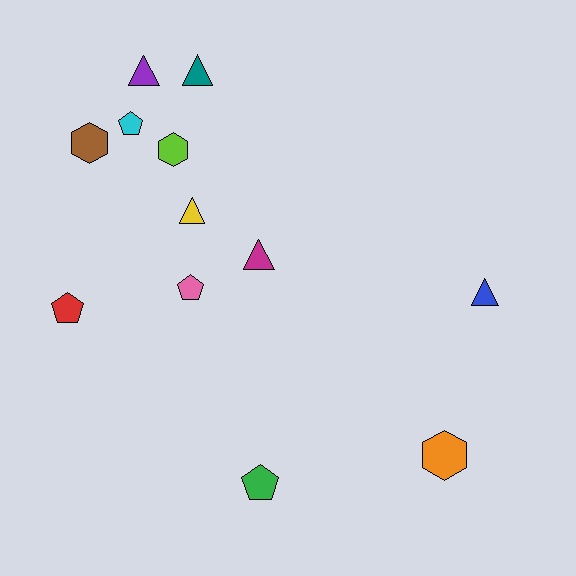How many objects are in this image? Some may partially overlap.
There are 12 objects.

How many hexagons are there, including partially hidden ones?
There are 3 hexagons.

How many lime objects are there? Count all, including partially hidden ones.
There is 1 lime object.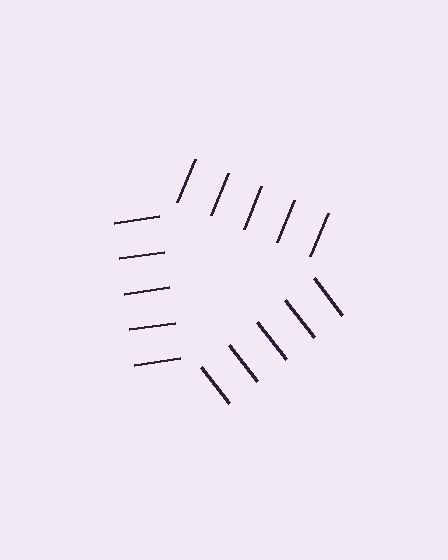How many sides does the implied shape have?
3 sides — the line-ends trace a triangle.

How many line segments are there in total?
15 — 5 along each of the 3 edges.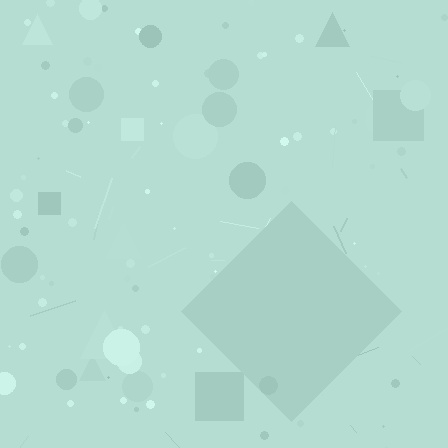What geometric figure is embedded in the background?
A diamond is embedded in the background.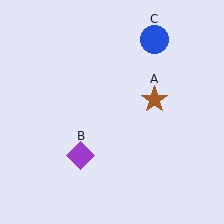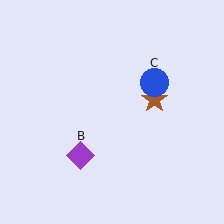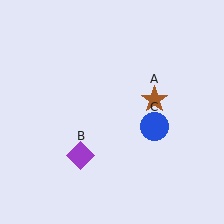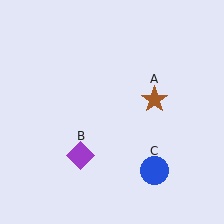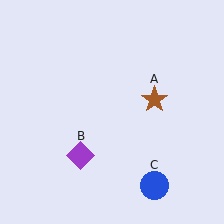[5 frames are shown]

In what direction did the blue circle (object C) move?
The blue circle (object C) moved down.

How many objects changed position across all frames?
1 object changed position: blue circle (object C).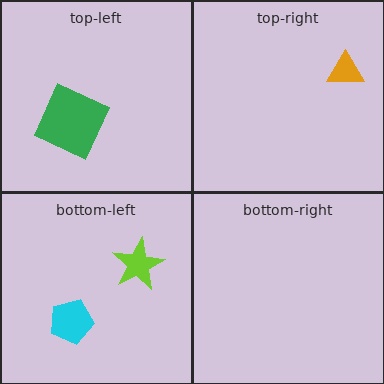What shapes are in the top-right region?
The orange triangle.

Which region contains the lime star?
The bottom-left region.